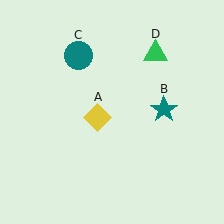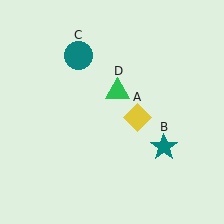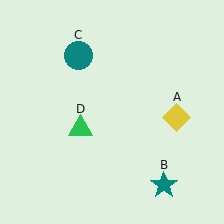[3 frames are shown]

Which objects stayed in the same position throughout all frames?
Teal circle (object C) remained stationary.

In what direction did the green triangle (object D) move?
The green triangle (object D) moved down and to the left.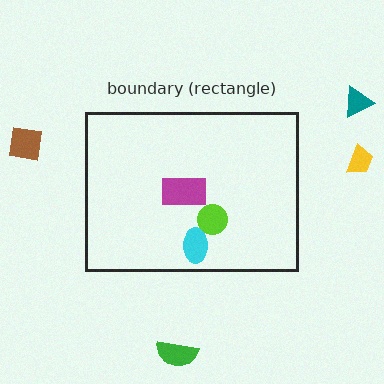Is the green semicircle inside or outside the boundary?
Outside.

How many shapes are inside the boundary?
3 inside, 4 outside.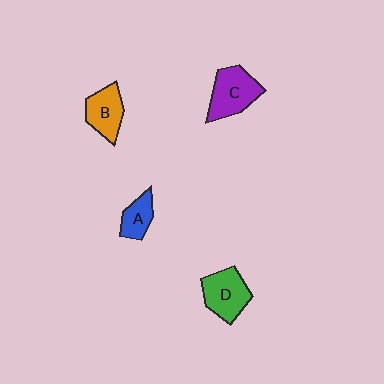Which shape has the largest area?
Shape C (purple).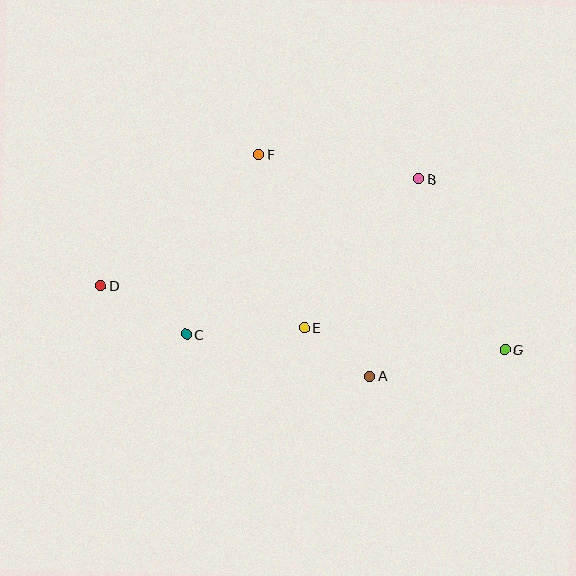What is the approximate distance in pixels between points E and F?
The distance between E and F is approximately 179 pixels.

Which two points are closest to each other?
Points A and E are closest to each other.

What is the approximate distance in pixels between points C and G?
The distance between C and G is approximately 319 pixels.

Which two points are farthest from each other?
Points D and G are farthest from each other.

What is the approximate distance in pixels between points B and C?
The distance between B and C is approximately 280 pixels.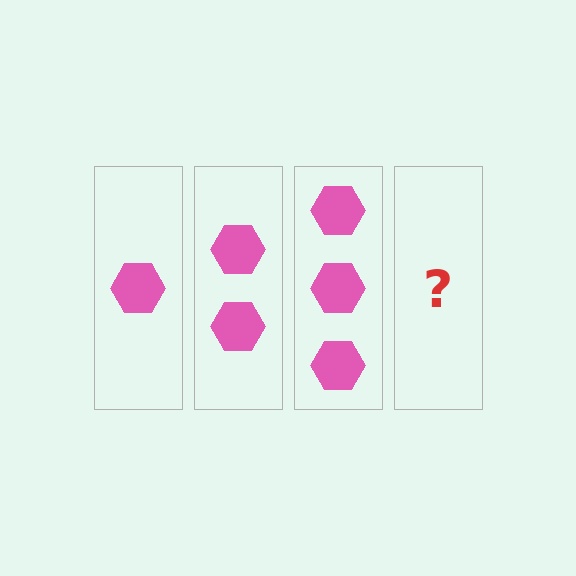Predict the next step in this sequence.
The next step is 4 hexagons.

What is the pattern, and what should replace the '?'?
The pattern is that each step adds one more hexagon. The '?' should be 4 hexagons.